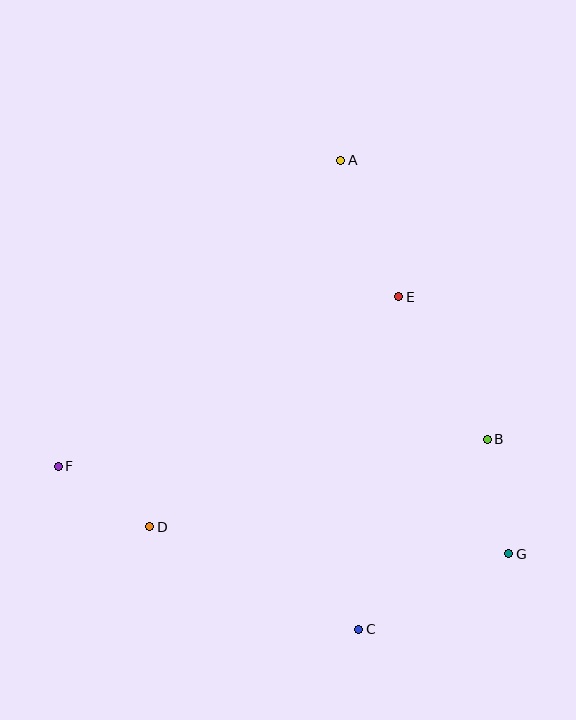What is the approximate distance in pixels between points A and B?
The distance between A and B is approximately 315 pixels.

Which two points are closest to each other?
Points D and F are closest to each other.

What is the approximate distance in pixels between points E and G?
The distance between E and G is approximately 280 pixels.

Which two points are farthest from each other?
Points A and C are farthest from each other.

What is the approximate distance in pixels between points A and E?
The distance between A and E is approximately 148 pixels.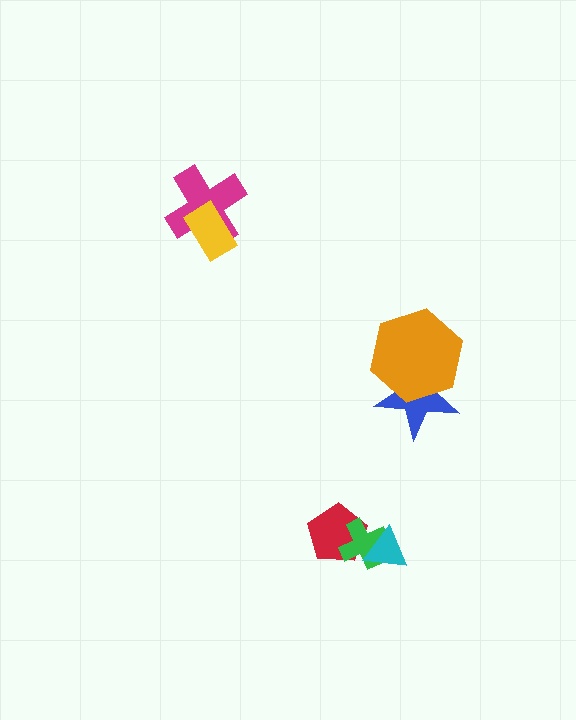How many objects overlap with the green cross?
2 objects overlap with the green cross.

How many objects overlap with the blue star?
1 object overlaps with the blue star.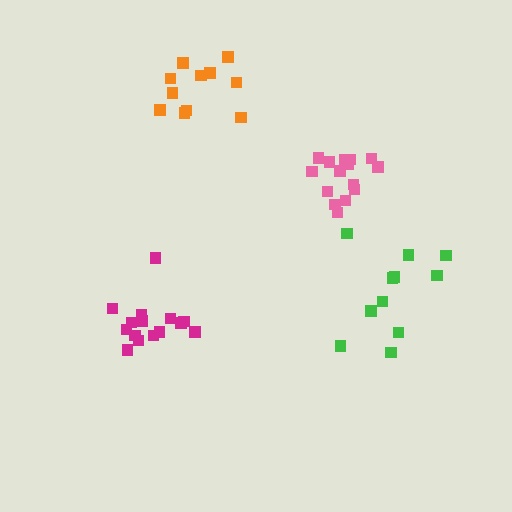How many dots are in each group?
Group 1: 15 dots, Group 2: 11 dots, Group 3: 15 dots, Group 4: 11 dots (52 total).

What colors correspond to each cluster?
The clusters are colored: magenta, green, pink, orange.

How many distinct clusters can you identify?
There are 4 distinct clusters.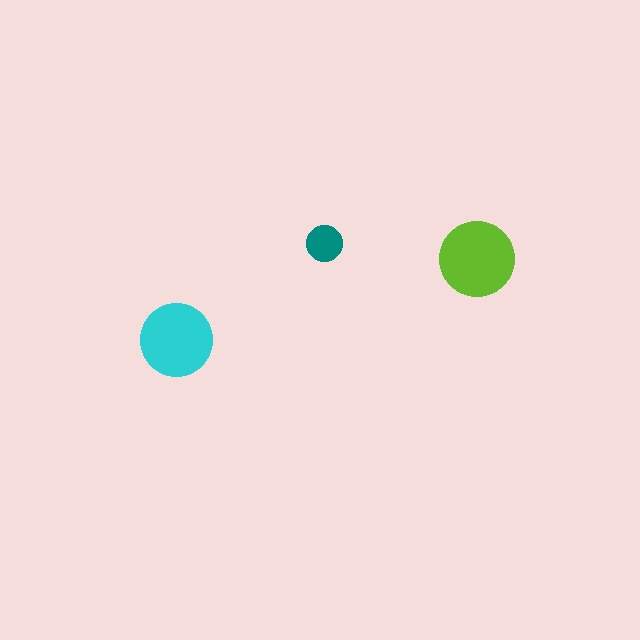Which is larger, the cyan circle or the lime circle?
The lime one.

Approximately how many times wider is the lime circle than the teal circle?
About 2 times wider.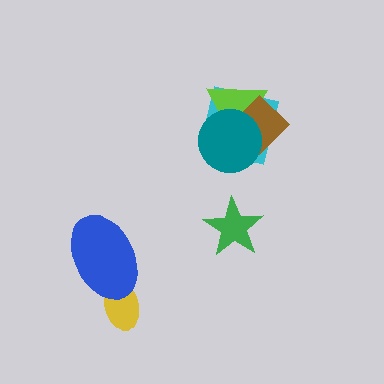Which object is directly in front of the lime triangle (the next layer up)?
The brown diamond is directly in front of the lime triangle.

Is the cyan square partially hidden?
Yes, it is partially covered by another shape.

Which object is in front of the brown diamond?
The teal circle is in front of the brown diamond.